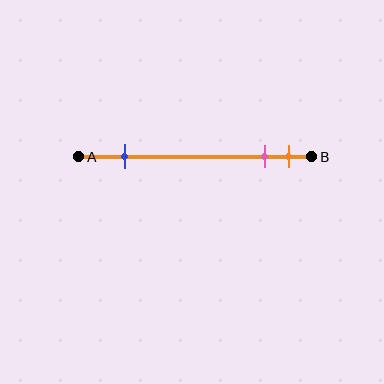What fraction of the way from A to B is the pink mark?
The pink mark is approximately 80% (0.8) of the way from A to B.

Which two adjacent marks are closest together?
The pink and orange marks are the closest adjacent pair.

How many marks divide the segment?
There are 3 marks dividing the segment.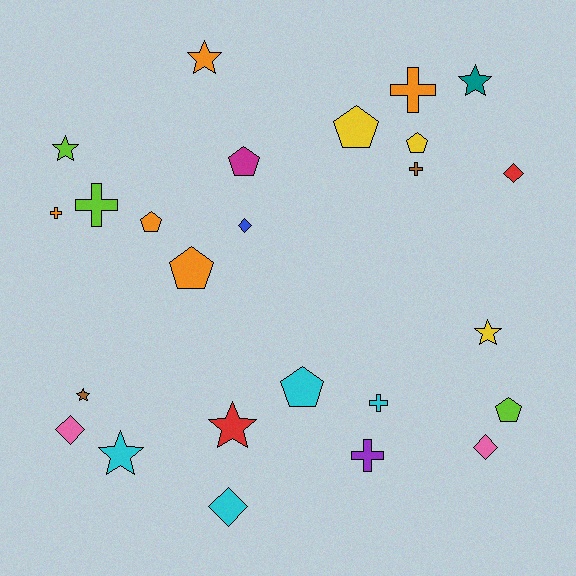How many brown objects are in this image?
There are 2 brown objects.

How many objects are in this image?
There are 25 objects.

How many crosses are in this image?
There are 6 crosses.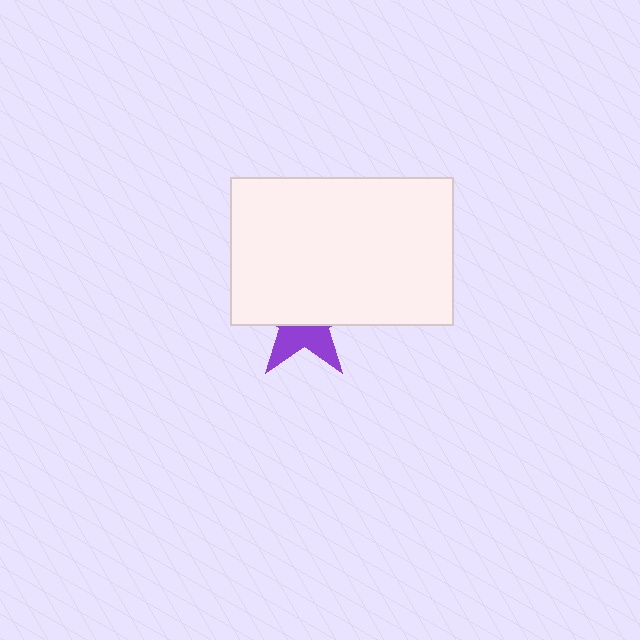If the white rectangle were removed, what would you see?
You would see the complete purple star.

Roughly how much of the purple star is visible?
A small part of it is visible (roughly 39%).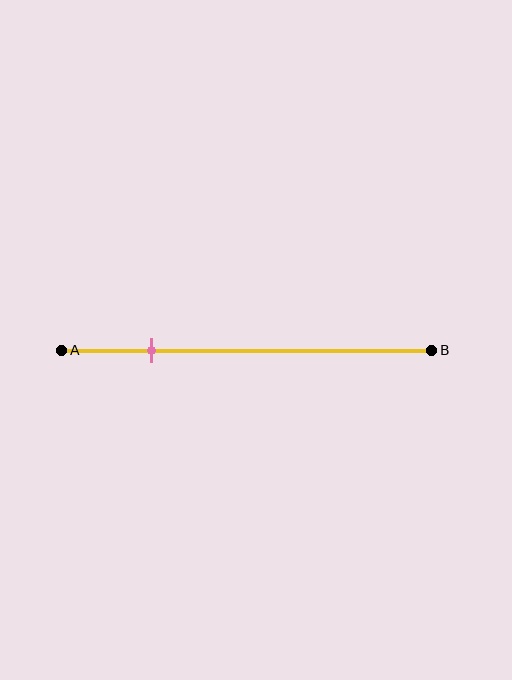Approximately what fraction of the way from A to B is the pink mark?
The pink mark is approximately 25% of the way from A to B.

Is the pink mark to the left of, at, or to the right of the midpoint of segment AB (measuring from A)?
The pink mark is to the left of the midpoint of segment AB.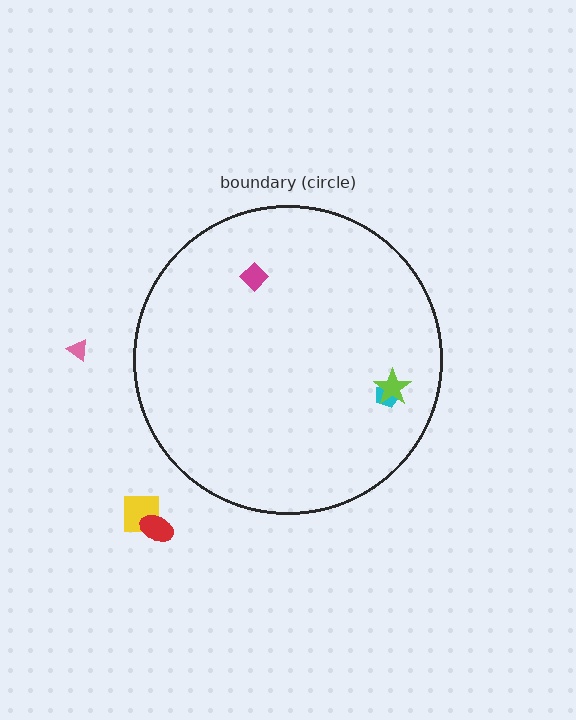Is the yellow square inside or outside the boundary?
Outside.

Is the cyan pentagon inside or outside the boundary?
Inside.